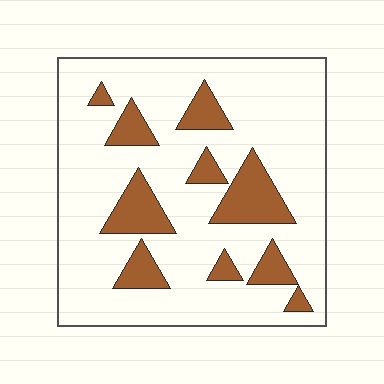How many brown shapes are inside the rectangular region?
10.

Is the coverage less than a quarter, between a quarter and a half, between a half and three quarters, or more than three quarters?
Less than a quarter.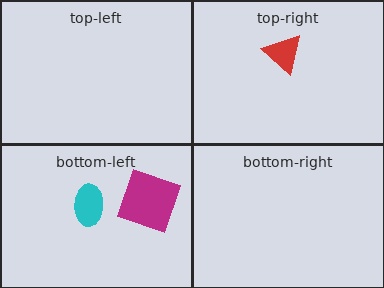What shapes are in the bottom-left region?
The magenta square, the cyan ellipse.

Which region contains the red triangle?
The top-right region.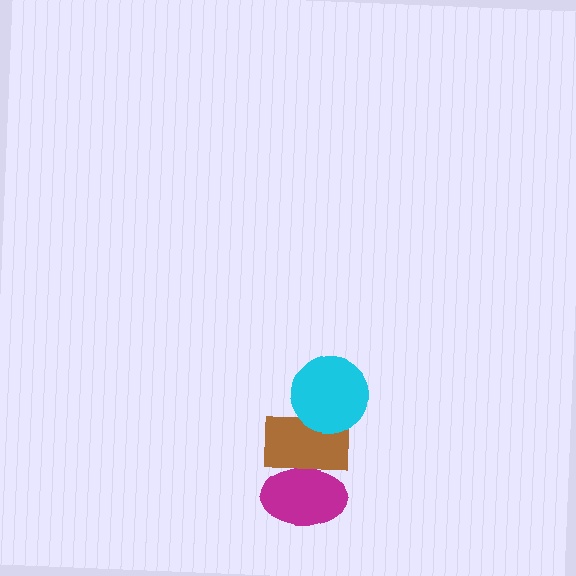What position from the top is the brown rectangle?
The brown rectangle is 2nd from the top.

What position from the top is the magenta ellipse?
The magenta ellipse is 3rd from the top.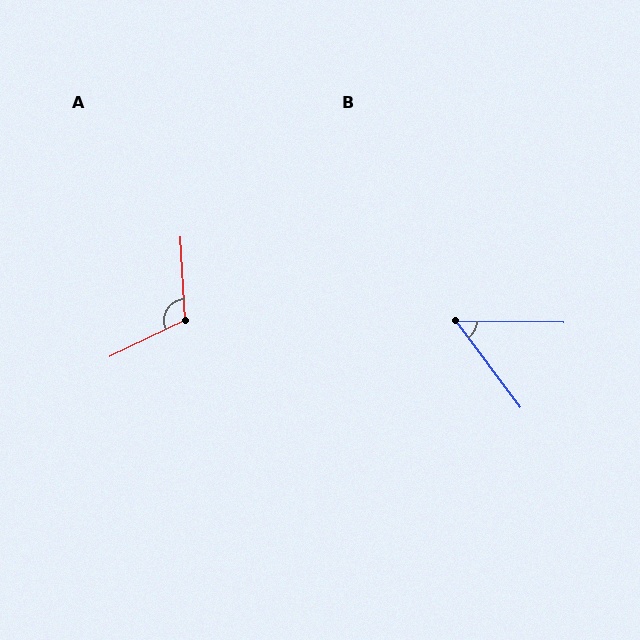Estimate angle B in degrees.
Approximately 52 degrees.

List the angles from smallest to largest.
B (52°), A (113°).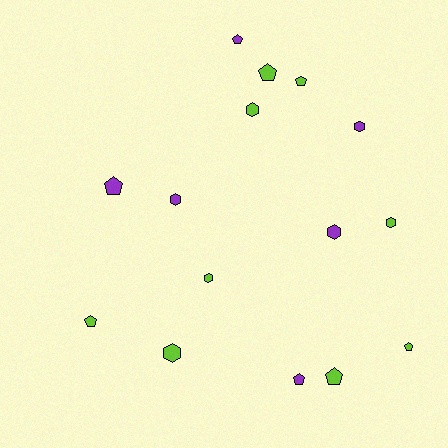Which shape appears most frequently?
Pentagon, with 8 objects.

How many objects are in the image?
There are 15 objects.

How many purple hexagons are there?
There are 3 purple hexagons.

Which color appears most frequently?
Lime, with 9 objects.